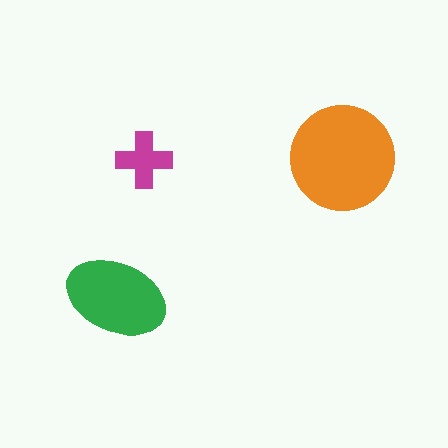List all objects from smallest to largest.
The magenta cross, the green ellipse, the orange circle.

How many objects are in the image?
There are 3 objects in the image.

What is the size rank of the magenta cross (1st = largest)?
3rd.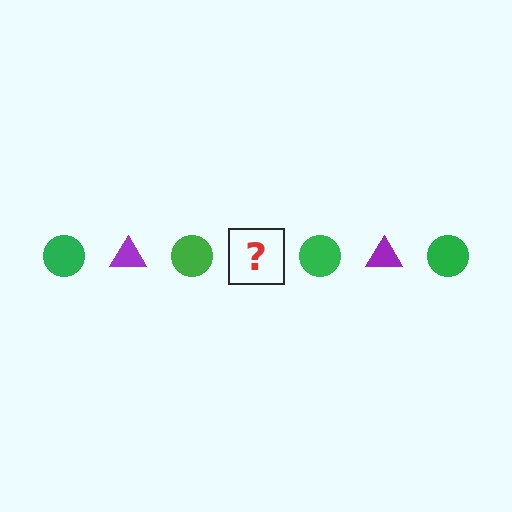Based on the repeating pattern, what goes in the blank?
The blank should be a purple triangle.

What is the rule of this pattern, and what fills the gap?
The rule is that the pattern alternates between green circle and purple triangle. The gap should be filled with a purple triangle.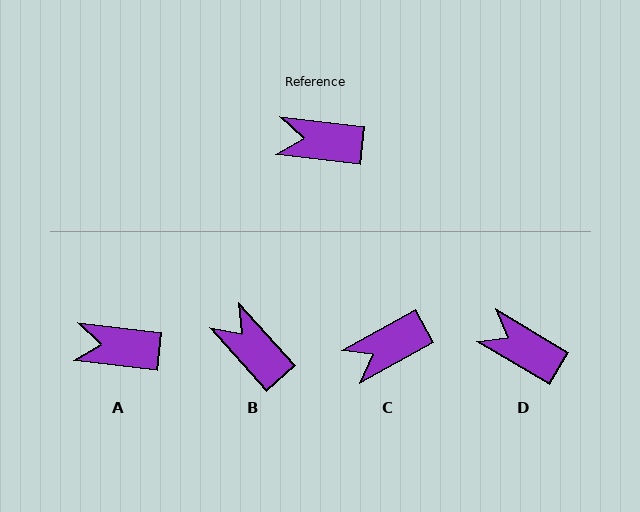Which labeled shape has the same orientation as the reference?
A.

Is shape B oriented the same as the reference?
No, it is off by about 42 degrees.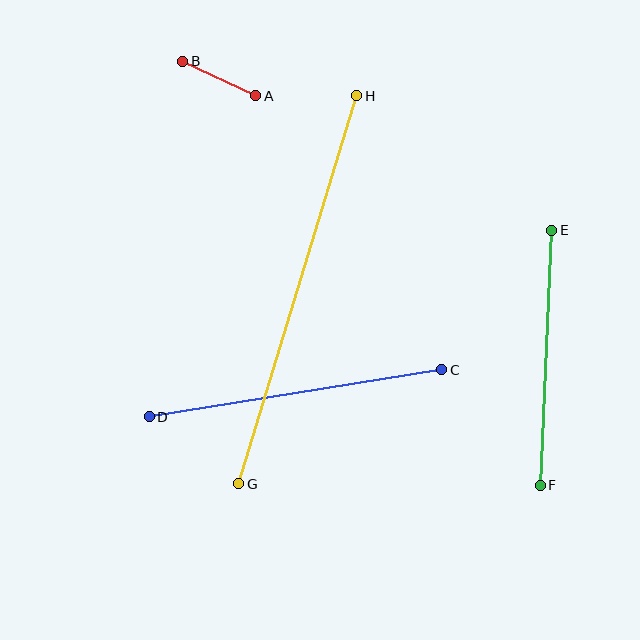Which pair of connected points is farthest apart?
Points G and H are farthest apart.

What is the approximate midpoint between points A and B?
The midpoint is at approximately (219, 78) pixels.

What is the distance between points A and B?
The distance is approximately 81 pixels.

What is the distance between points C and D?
The distance is approximately 296 pixels.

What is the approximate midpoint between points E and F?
The midpoint is at approximately (546, 358) pixels.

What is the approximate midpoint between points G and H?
The midpoint is at approximately (298, 290) pixels.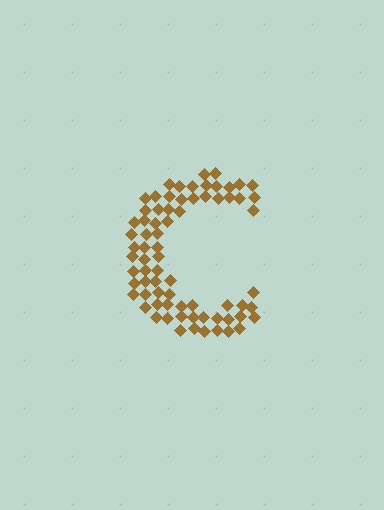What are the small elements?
The small elements are diamonds.